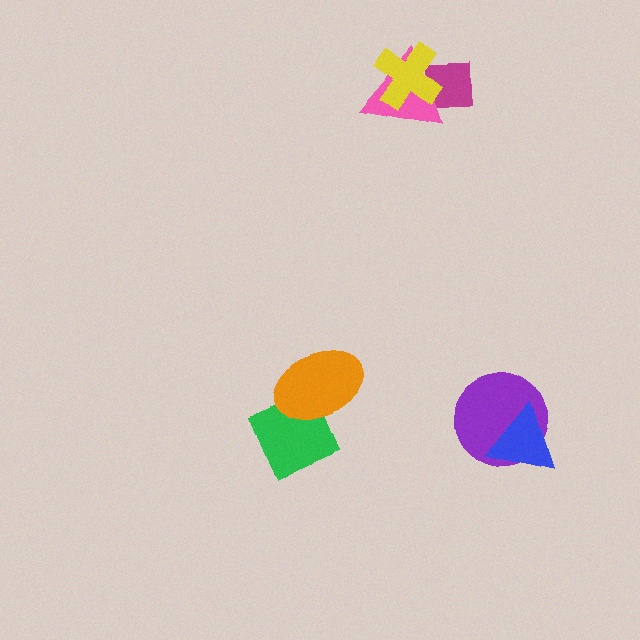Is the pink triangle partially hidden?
Yes, it is partially covered by another shape.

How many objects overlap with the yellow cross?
2 objects overlap with the yellow cross.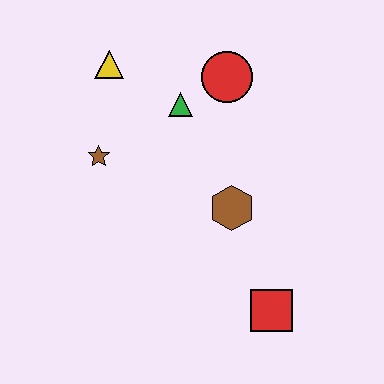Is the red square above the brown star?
No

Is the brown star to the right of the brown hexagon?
No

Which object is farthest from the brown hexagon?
The yellow triangle is farthest from the brown hexagon.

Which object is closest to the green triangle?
The red circle is closest to the green triangle.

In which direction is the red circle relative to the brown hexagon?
The red circle is above the brown hexagon.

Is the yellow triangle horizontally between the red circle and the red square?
No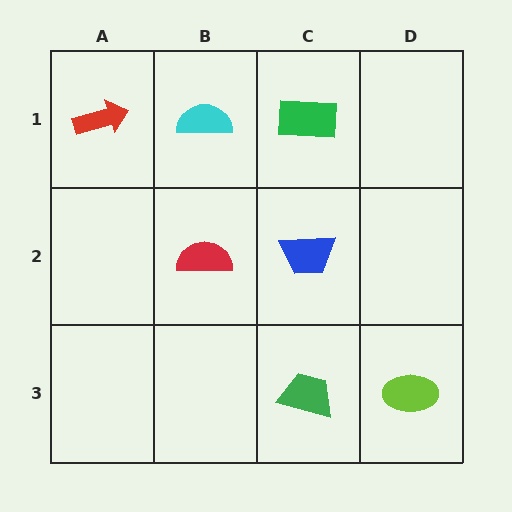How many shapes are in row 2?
2 shapes.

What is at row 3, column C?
A green trapezoid.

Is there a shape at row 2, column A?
No, that cell is empty.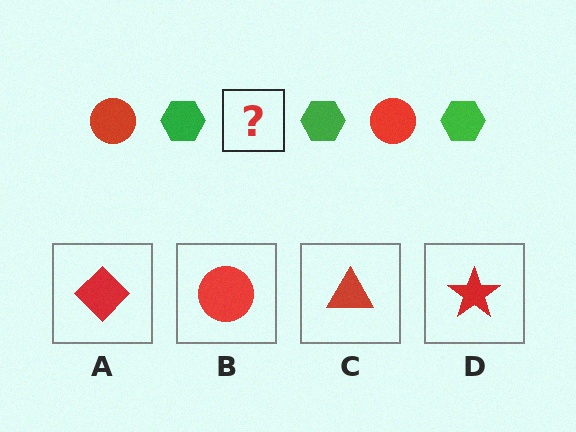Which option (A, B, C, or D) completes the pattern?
B.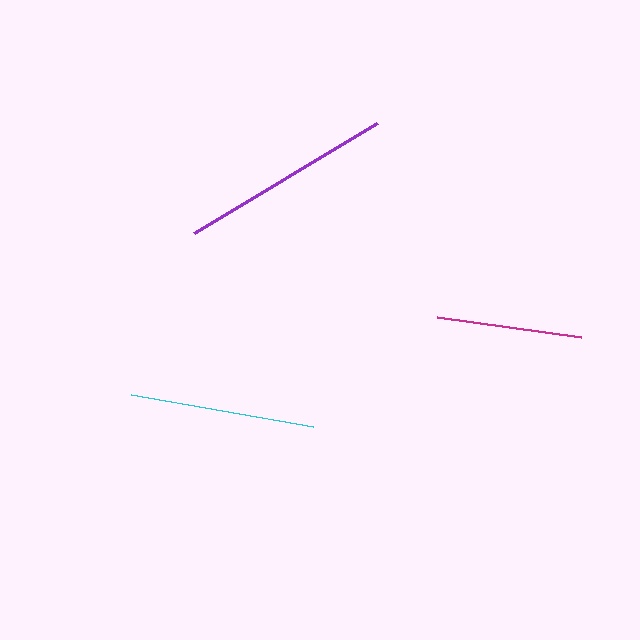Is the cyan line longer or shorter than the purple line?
The purple line is longer than the cyan line.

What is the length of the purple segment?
The purple segment is approximately 213 pixels long.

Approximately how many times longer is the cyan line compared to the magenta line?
The cyan line is approximately 1.3 times the length of the magenta line.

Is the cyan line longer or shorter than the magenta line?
The cyan line is longer than the magenta line.